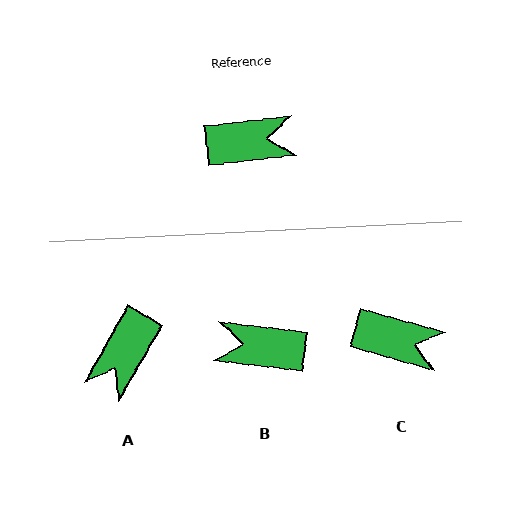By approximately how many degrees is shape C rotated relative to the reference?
Approximately 23 degrees clockwise.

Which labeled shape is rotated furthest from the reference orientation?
B, about 166 degrees away.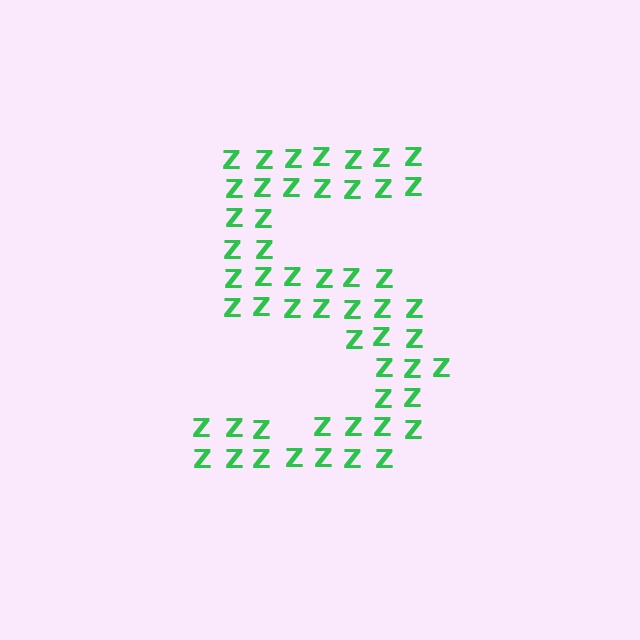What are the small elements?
The small elements are letter Z's.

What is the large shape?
The large shape is the digit 5.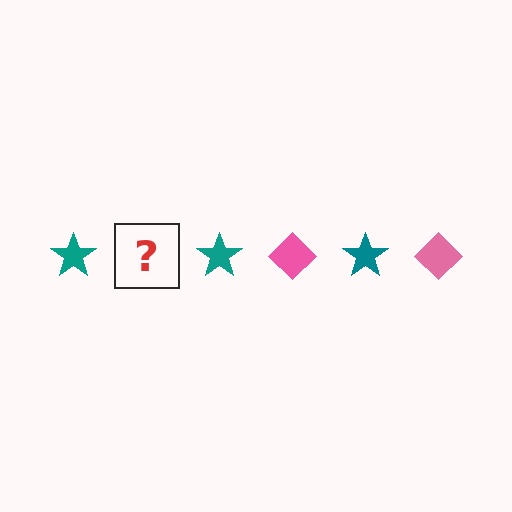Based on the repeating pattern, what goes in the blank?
The blank should be a pink diamond.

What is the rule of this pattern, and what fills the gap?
The rule is that the pattern alternates between teal star and pink diamond. The gap should be filled with a pink diamond.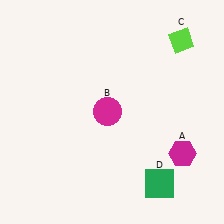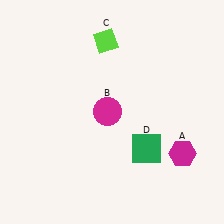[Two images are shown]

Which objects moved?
The objects that moved are: the lime diamond (C), the green square (D).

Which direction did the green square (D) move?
The green square (D) moved up.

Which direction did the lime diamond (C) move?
The lime diamond (C) moved left.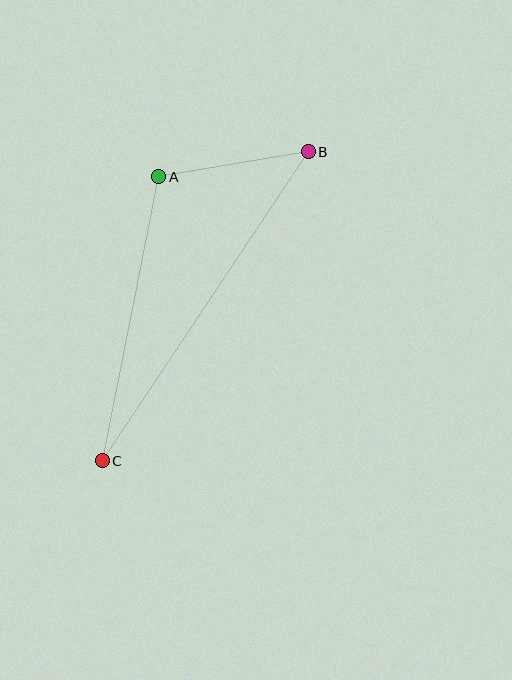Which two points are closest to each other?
Points A and B are closest to each other.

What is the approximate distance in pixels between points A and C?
The distance between A and C is approximately 290 pixels.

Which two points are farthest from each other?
Points B and C are farthest from each other.